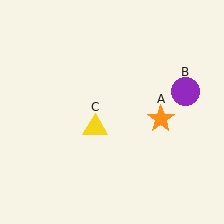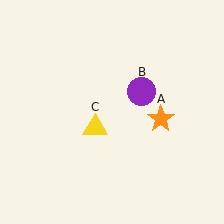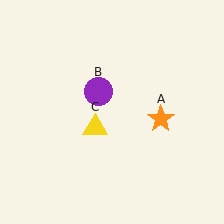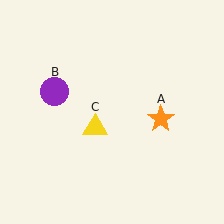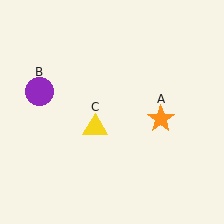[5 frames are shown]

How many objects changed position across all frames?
1 object changed position: purple circle (object B).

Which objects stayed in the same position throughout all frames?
Orange star (object A) and yellow triangle (object C) remained stationary.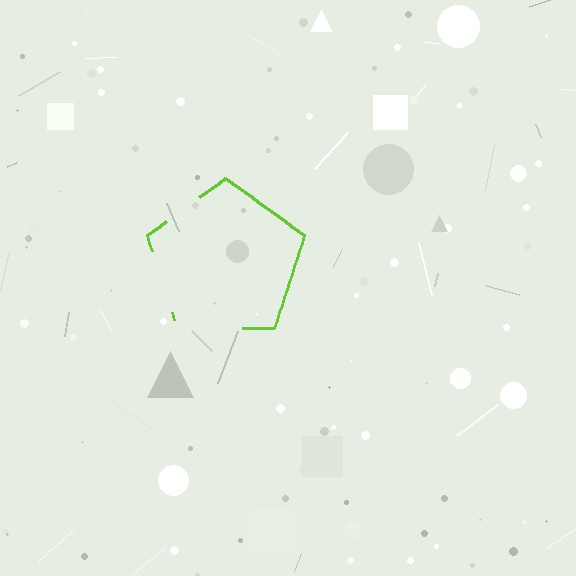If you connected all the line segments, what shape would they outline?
They would outline a pentagon.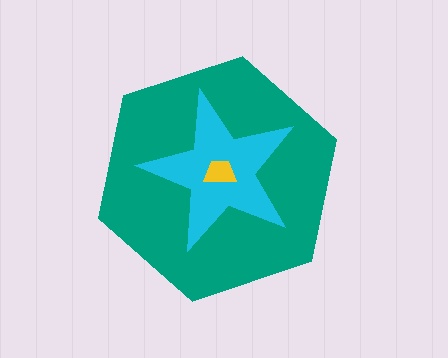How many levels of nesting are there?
3.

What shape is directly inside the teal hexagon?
The cyan star.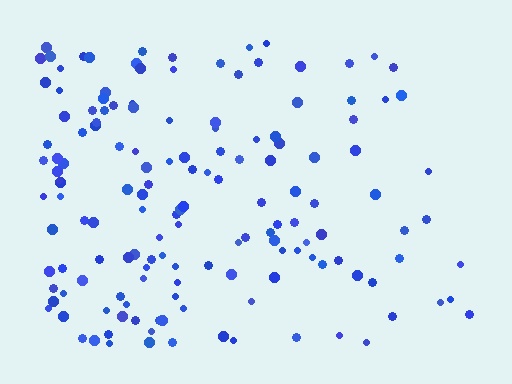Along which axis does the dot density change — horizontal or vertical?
Horizontal.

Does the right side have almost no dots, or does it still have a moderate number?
Still a moderate number, just noticeably fewer than the left.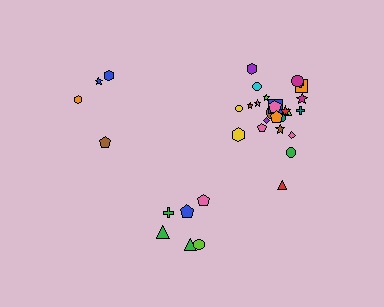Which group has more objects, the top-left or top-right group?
The top-right group.